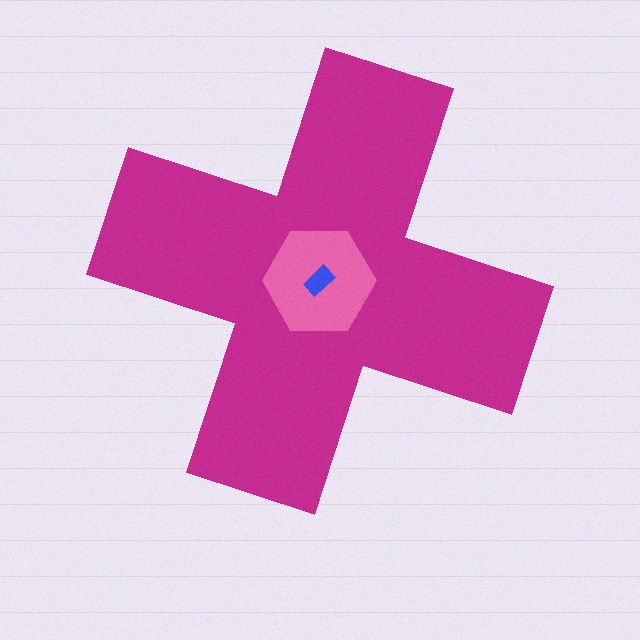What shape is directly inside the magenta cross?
The pink hexagon.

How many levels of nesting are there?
3.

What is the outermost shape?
The magenta cross.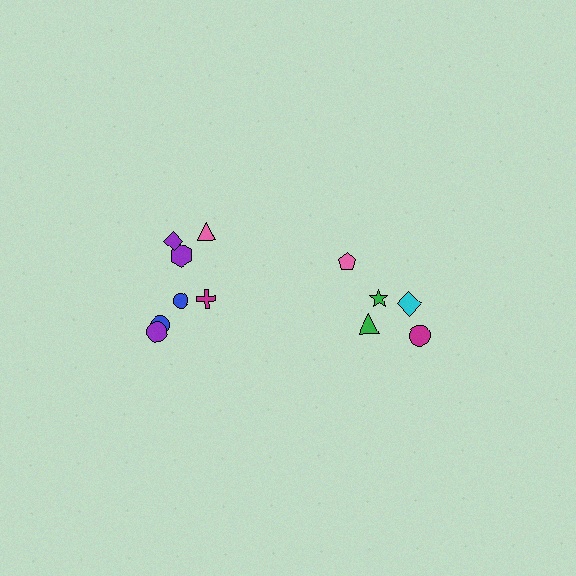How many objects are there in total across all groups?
There are 12 objects.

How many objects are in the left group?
There are 7 objects.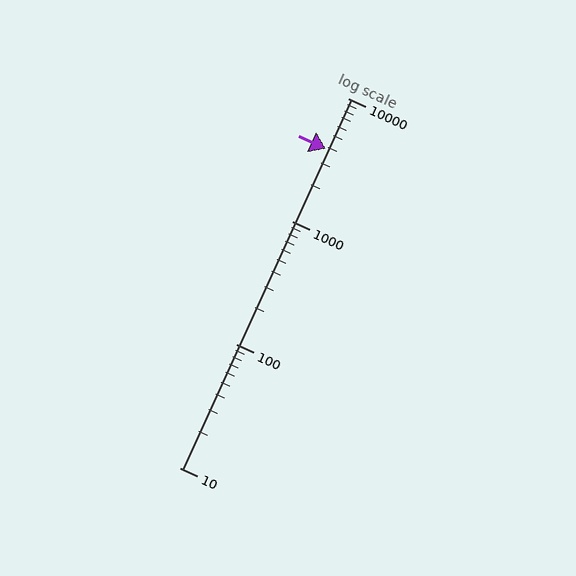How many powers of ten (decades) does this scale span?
The scale spans 3 decades, from 10 to 10000.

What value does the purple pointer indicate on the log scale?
The pointer indicates approximately 3900.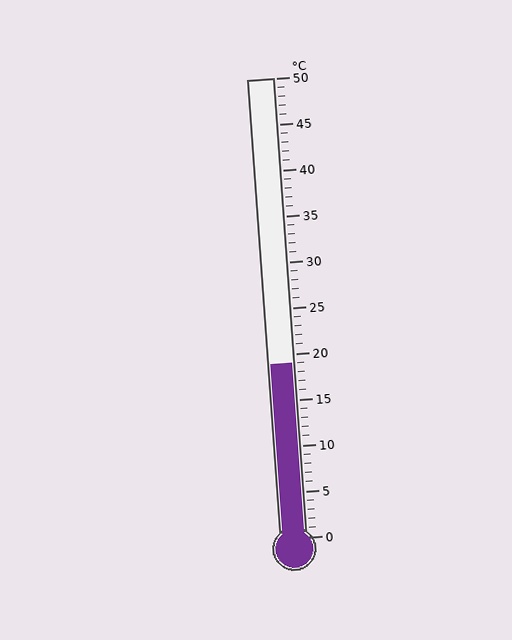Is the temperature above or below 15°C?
The temperature is above 15°C.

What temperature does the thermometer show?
The thermometer shows approximately 19°C.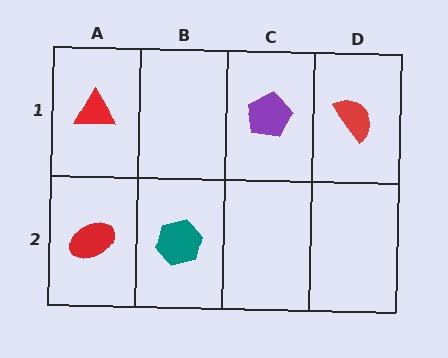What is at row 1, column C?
A purple pentagon.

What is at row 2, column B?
A teal hexagon.